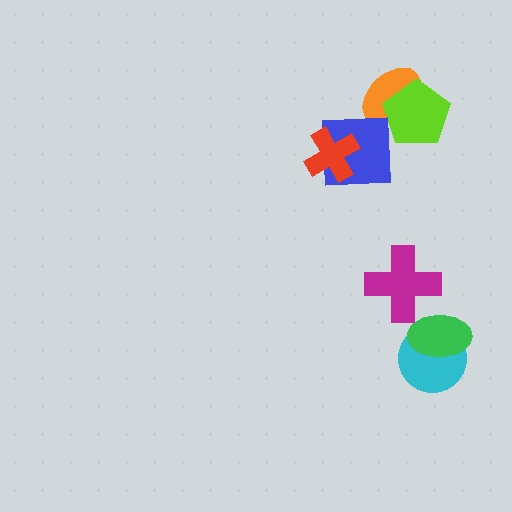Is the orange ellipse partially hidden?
Yes, it is partially covered by another shape.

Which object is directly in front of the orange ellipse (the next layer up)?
The lime pentagon is directly in front of the orange ellipse.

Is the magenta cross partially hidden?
No, no other shape covers it.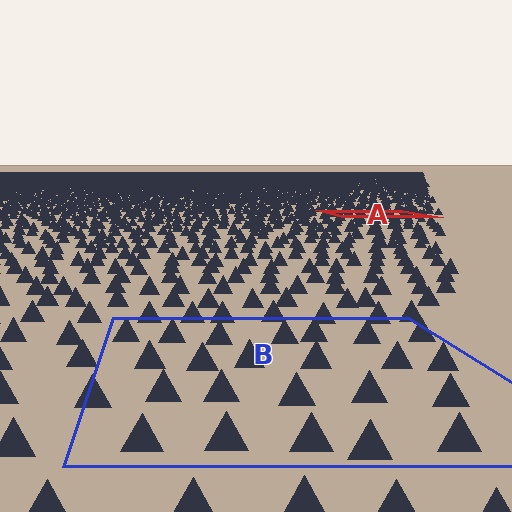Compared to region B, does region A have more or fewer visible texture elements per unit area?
Region A has more texture elements per unit area — they are packed more densely because it is farther away.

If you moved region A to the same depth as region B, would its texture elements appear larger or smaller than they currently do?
They would appear larger. At a closer depth, the same texture elements are projected at a bigger on-screen size.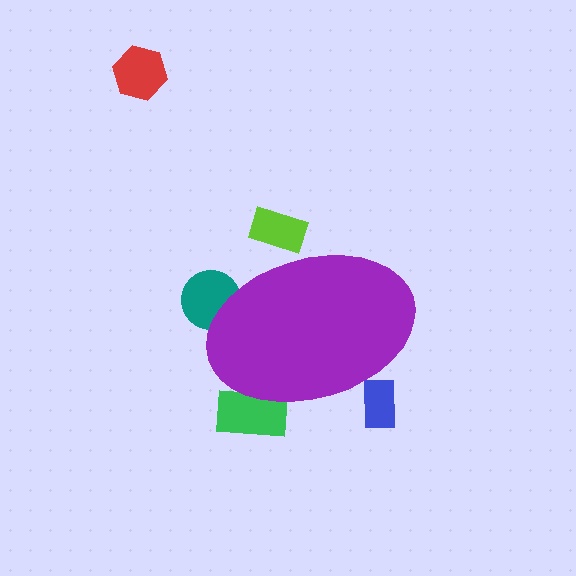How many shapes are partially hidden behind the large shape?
4 shapes are partially hidden.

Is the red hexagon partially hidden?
No, the red hexagon is fully visible.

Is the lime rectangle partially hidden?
Yes, the lime rectangle is partially hidden behind the purple ellipse.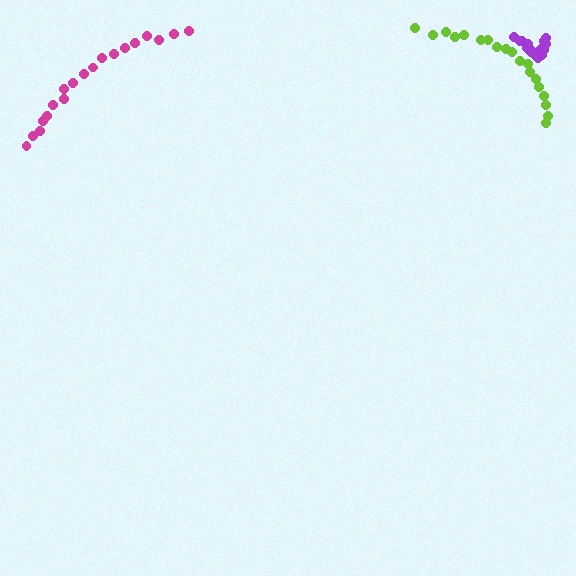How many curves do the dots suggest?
There are 3 distinct paths.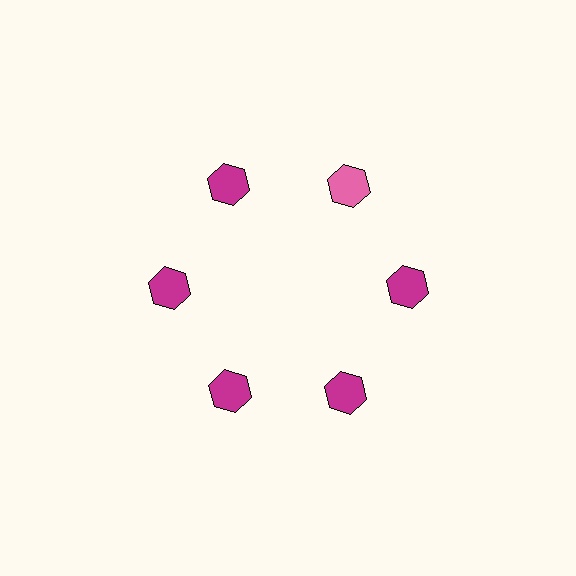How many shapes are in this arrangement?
There are 6 shapes arranged in a ring pattern.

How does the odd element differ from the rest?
It has a different color: pink instead of magenta.